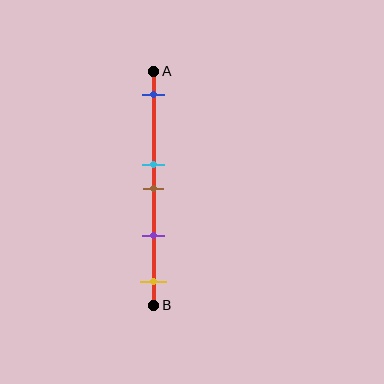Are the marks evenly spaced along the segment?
No, the marks are not evenly spaced.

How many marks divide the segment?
There are 5 marks dividing the segment.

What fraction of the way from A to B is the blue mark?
The blue mark is approximately 10% (0.1) of the way from A to B.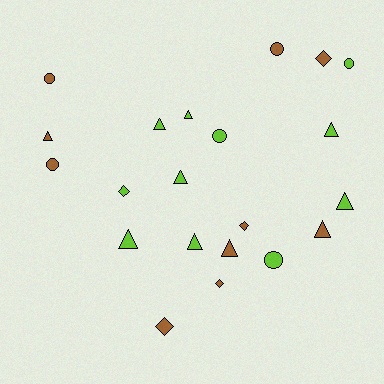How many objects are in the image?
There are 21 objects.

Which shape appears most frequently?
Triangle, with 10 objects.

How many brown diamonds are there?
There are 4 brown diamonds.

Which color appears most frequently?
Lime, with 11 objects.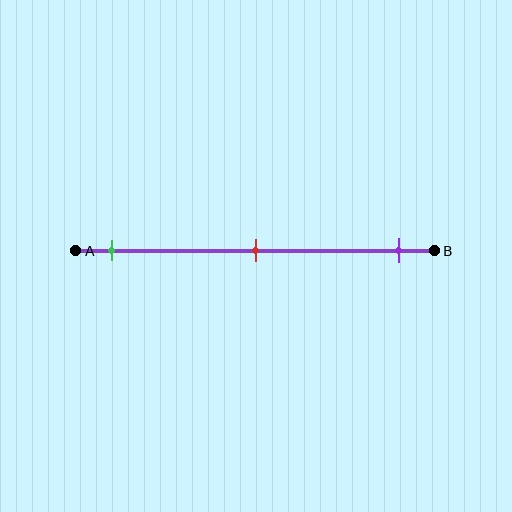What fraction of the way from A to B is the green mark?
The green mark is approximately 10% (0.1) of the way from A to B.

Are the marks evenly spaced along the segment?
Yes, the marks are approximately evenly spaced.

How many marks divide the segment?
There are 3 marks dividing the segment.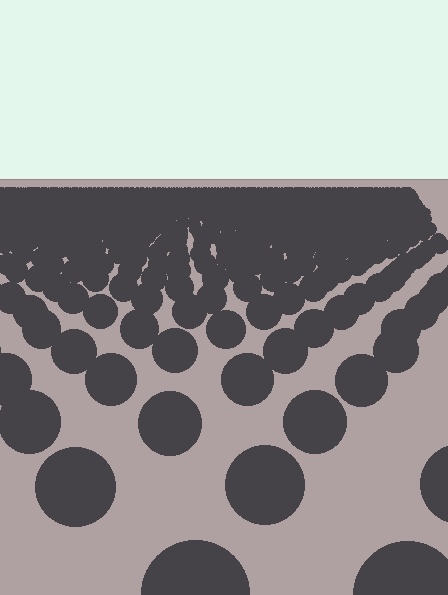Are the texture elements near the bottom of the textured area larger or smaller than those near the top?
Larger. Near the bottom, elements are closer to the viewer and appear at a bigger on-screen size.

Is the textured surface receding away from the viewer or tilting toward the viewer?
The surface is receding away from the viewer. Texture elements get smaller and denser toward the top.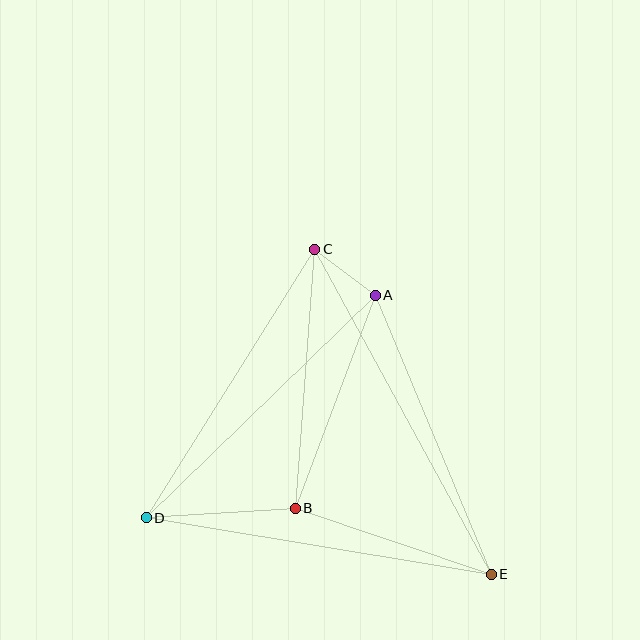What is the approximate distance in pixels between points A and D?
The distance between A and D is approximately 319 pixels.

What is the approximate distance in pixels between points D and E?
The distance between D and E is approximately 349 pixels.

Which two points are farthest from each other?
Points C and E are farthest from each other.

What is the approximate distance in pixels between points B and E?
The distance between B and E is approximately 207 pixels.